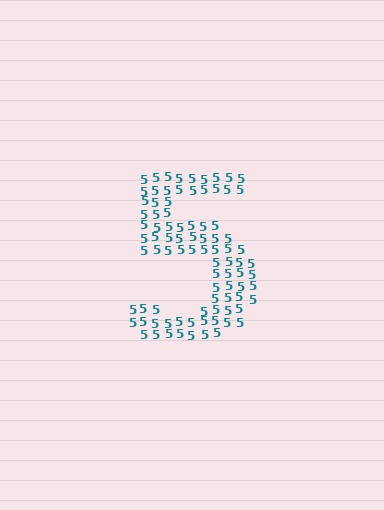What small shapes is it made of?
It is made of small digit 5's.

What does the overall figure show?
The overall figure shows the digit 5.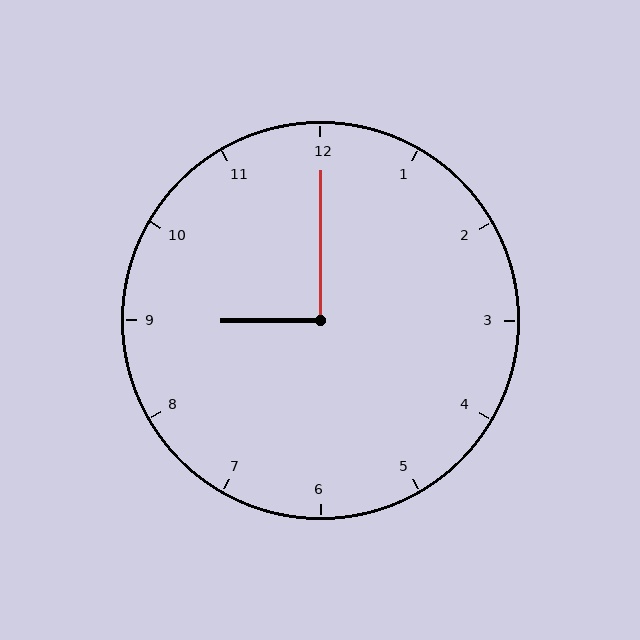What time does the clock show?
9:00.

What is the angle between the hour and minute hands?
Approximately 90 degrees.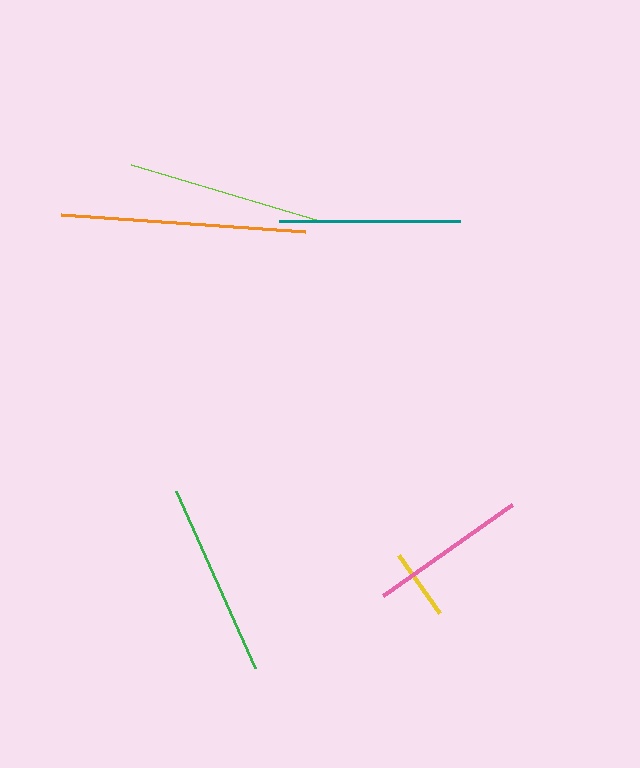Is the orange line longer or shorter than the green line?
The orange line is longer than the green line.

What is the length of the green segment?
The green segment is approximately 193 pixels long.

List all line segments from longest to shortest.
From longest to shortest: orange, lime, green, teal, pink, yellow.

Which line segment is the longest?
The orange line is the longest at approximately 245 pixels.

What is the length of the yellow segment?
The yellow segment is approximately 72 pixels long.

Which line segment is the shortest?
The yellow line is the shortest at approximately 72 pixels.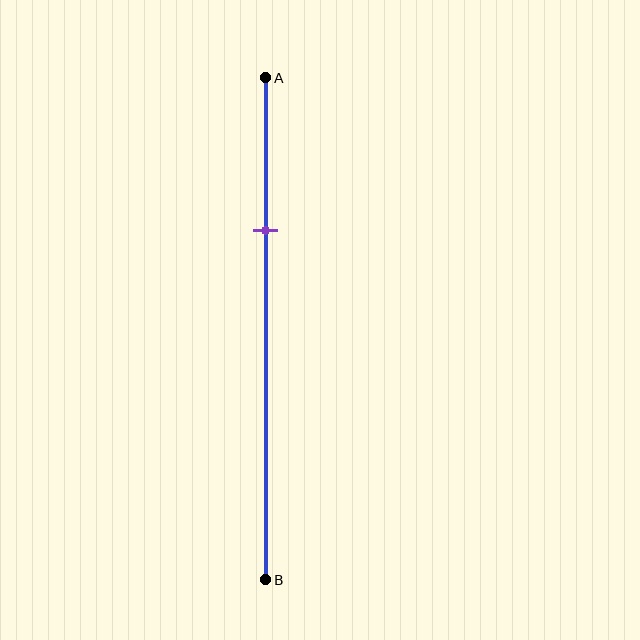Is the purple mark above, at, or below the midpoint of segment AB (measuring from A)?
The purple mark is above the midpoint of segment AB.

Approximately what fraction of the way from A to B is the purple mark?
The purple mark is approximately 30% of the way from A to B.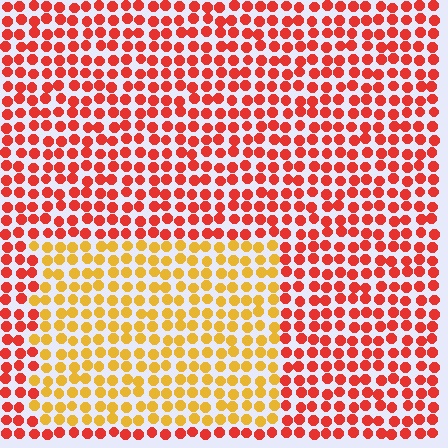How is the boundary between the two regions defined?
The boundary is defined purely by a slight shift in hue (about 43 degrees). Spacing, size, and orientation are identical on both sides.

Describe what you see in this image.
The image is filled with small red elements in a uniform arrangement. A rectangle-shaped region is visible where the elements are tinted to a slightly different hue, forming a subtle color boundary.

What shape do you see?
I see a rectangle.